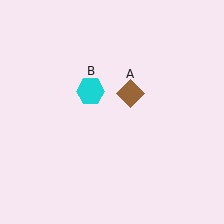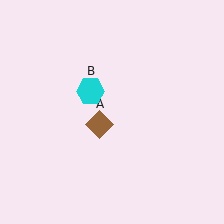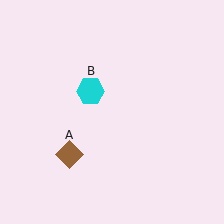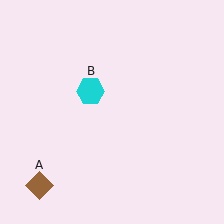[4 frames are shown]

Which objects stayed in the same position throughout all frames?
Cyan hexagon (object B) remained stationary.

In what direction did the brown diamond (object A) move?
The brown diamond (object A) moved down and to the left.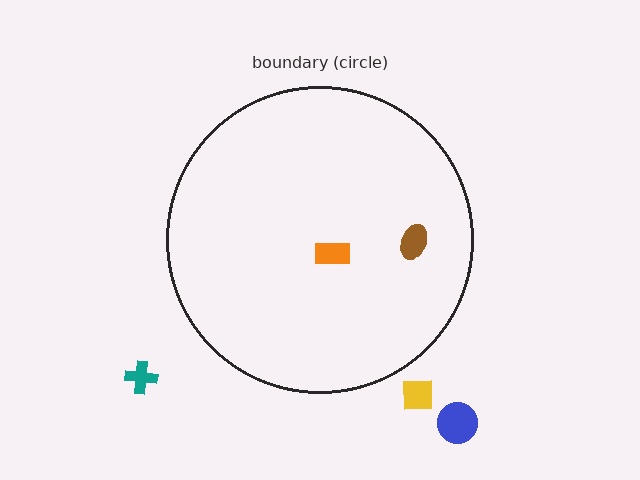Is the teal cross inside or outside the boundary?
Outside.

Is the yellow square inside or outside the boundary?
Outside.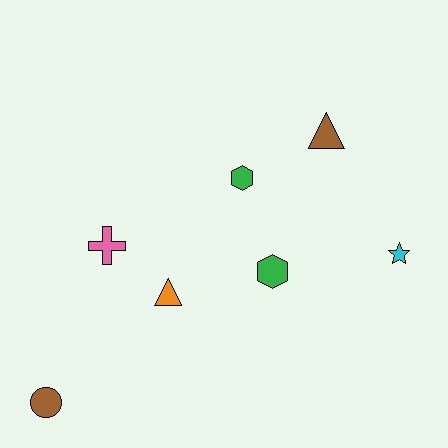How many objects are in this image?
There are 7 objects.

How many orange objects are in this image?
There is 1 orange object.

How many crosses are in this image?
There is 1 cross.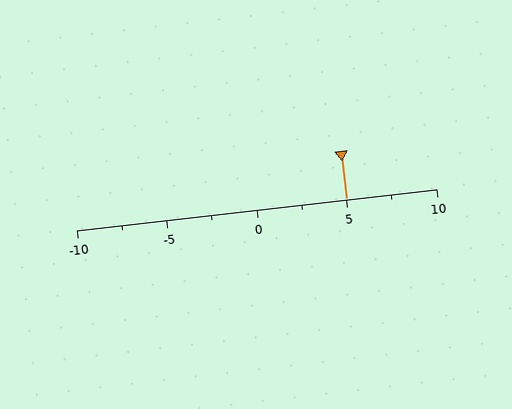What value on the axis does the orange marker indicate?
The marker indicates approximately 5.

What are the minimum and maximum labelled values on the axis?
The axis runs from -10 to 10.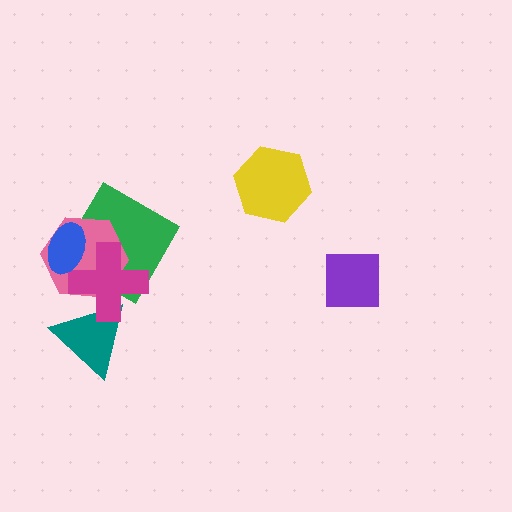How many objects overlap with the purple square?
0 objects overlap with the purple square.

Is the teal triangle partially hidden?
Yes, it is partially covered by another shape.